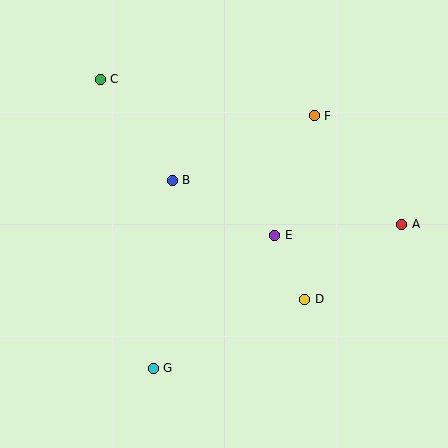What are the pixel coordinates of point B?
Point B is at (172, 180).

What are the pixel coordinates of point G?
Point G is at (153, 368).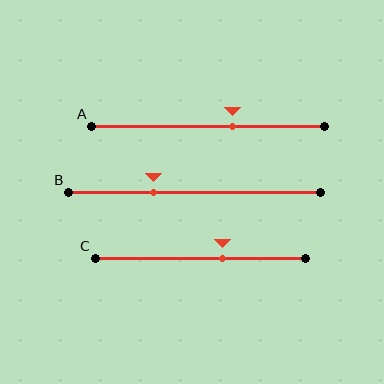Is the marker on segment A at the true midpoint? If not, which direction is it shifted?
No, the marker on segment A is shifted to the right by about 10% of the segment length.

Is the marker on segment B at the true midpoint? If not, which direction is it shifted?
No, the marker on segment B is shifted to the left by about 16% of the segment length.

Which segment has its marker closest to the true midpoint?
Segment A has its marker closest to the true midpoint.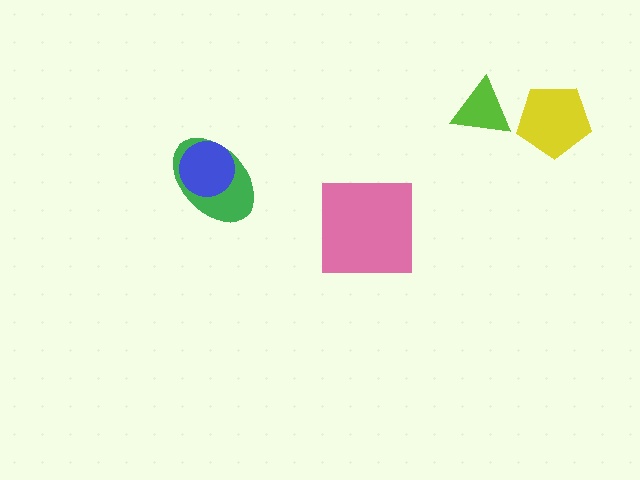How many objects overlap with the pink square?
0 objects overlap with the pink square.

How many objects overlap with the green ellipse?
1 object overlaps with the green ellipse.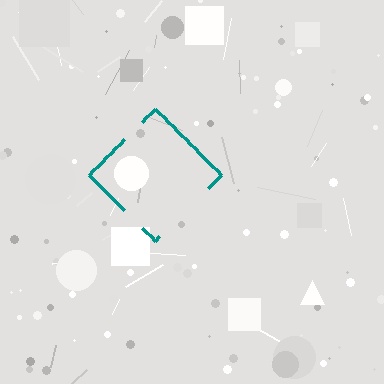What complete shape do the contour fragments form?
The contour fragments form a diamond.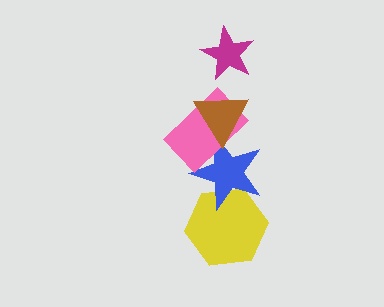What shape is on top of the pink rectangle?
The brown triangle is on top of the pink rectangle.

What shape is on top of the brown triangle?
The magenta star is on top of the brown triangle.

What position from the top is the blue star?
The blue star is 4th from the top.